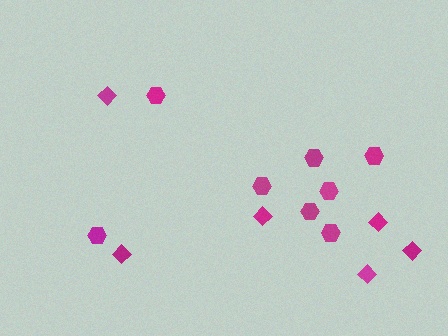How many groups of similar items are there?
There are 2 groups: one group of hexagons (8) and one group of diamonds (6).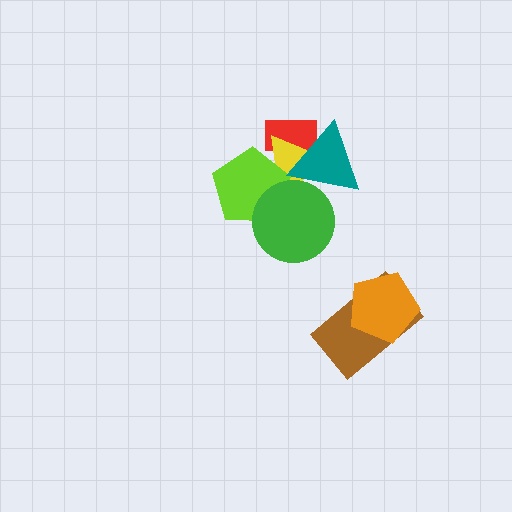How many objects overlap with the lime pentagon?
2 objects overlap with the lime pentagon.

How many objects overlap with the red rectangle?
2 objects overlap with the red rectangle.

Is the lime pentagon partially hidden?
Yes, it is partially covered by another shape.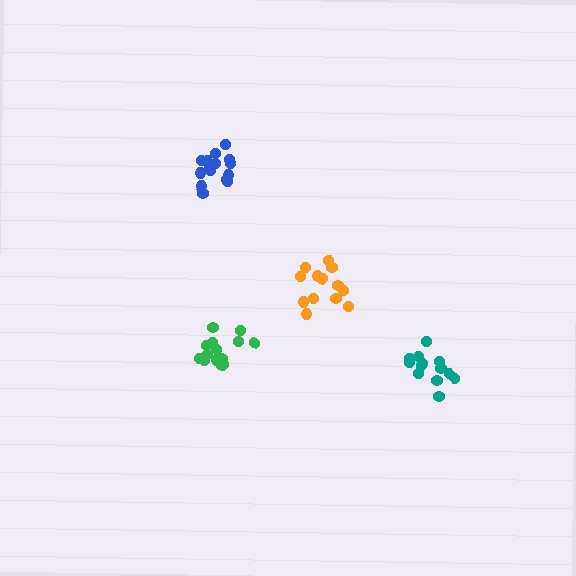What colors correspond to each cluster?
The clusters are colored: teal, green, orange, blue.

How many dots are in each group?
Group 1: 13 dots, Group 2: 16 dots, Group 3: 14 dots, Group 4: 15 dots (58 total).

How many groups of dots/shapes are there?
There are 4 groups.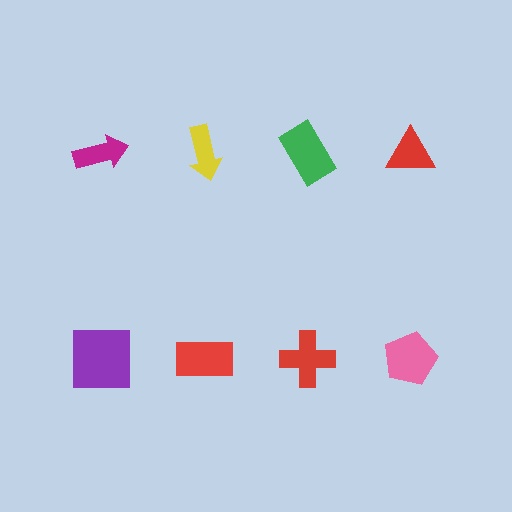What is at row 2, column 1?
A purple square.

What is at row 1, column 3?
A green rectangle.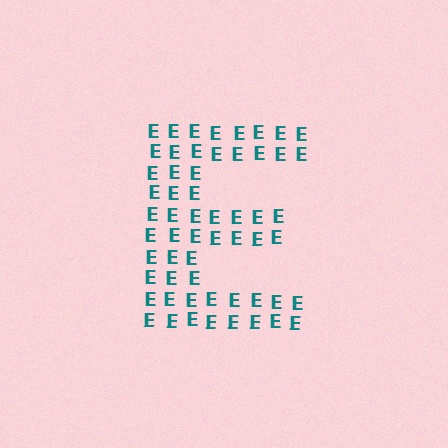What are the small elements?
The small elements are letter E's.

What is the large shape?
The large shape is the letter E.